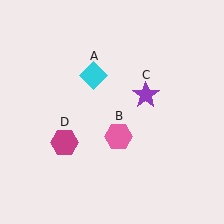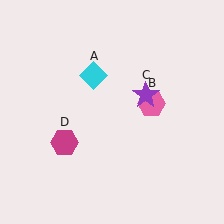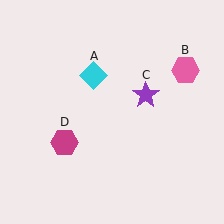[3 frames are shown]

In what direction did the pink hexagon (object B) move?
The pink hexagon (object B) moved up and to the right.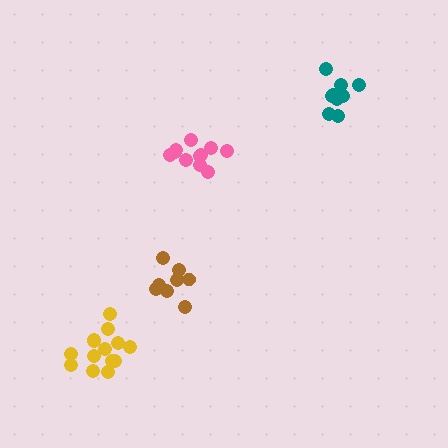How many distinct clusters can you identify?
There are 4 distinct clusters.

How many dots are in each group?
Group 1: 8 dots, Group 2: 10 dots, Group 3: 11 dots, Group 4: 14 dots (43 total).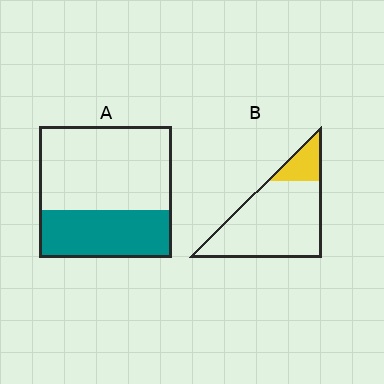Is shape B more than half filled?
No.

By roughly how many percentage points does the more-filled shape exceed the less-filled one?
By roughly 20 percentage points (A over B).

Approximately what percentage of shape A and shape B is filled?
A is approximately 35% and B is approximately 15%.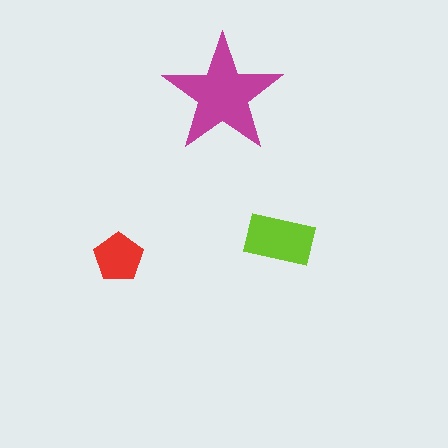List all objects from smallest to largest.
The red pentagon, the lime rectangle, the magenta star.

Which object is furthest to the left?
The red pentagon is leftmost.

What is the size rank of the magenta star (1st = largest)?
1st.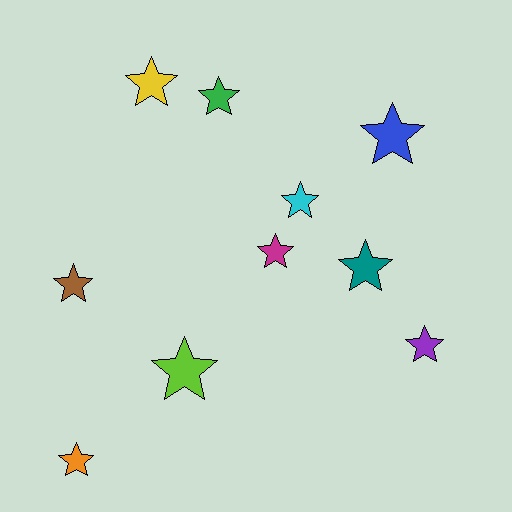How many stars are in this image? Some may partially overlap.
There are 10 stars.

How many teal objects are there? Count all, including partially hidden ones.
There is 1 teal object.